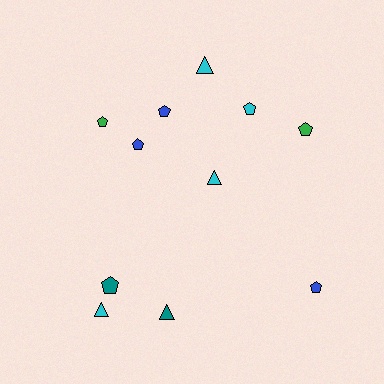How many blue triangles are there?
There are no blue triangles.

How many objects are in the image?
There are 11 objects.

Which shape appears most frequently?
Pentagon, with 7 objects.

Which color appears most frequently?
Cyan, with 4 objects.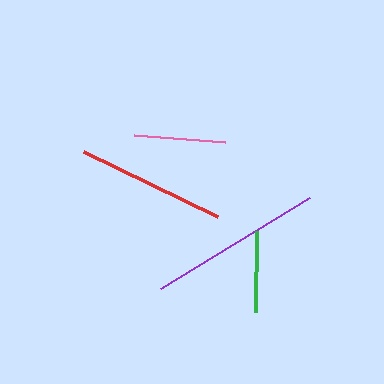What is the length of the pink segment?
The pink segment is approximately 91 pixels long.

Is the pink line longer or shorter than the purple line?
The purple line is longer than the pink line.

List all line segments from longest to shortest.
From longest to shortest: purple, red, pink, green.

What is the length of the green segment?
The green segment is approximately 80 pixels long.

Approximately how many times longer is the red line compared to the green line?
The red line is approximately 1.9 times the length of the green line.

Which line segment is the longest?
The purple line is the longest at approximately 174 pixels.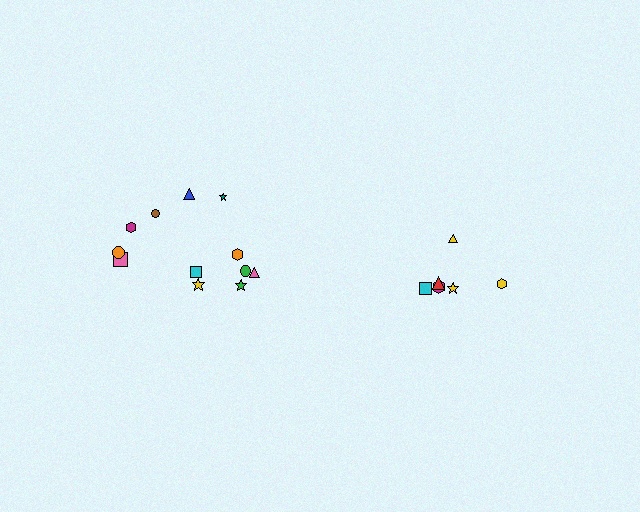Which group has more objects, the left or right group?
The left group.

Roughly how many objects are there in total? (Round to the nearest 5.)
Roughly 20 objects in total.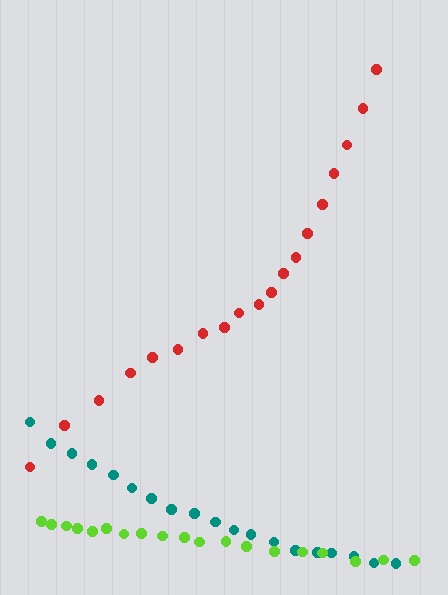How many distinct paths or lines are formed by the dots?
There are 3 distinct paths.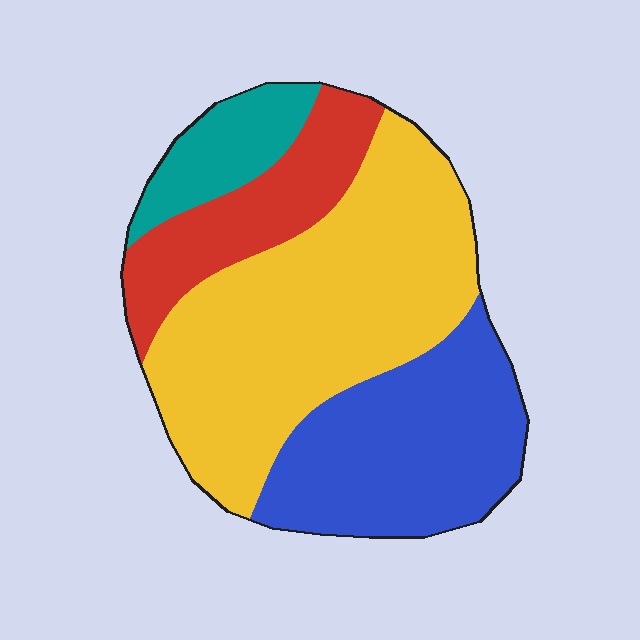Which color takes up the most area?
Yellow, at roughly 45%.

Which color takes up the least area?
Teal, at roughly 10%.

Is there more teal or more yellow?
Yellow.